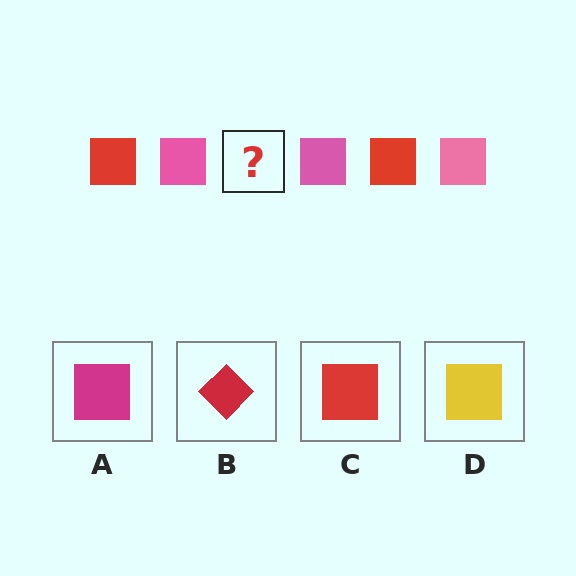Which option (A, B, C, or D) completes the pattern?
C.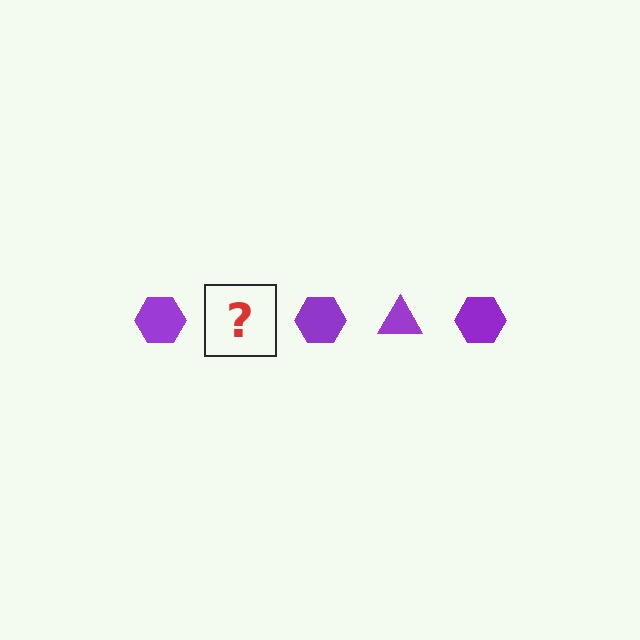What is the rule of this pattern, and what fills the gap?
The rule is that the pattern cycles through hexagon, triangle shapes in purple. The gap should be filled with a purple triangle.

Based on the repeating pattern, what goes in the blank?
The blank should be a purple triangle.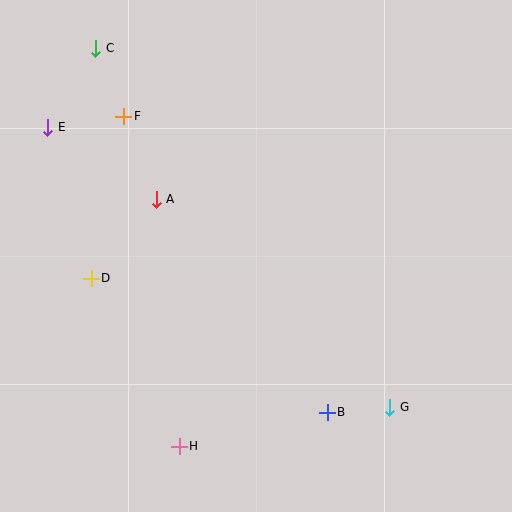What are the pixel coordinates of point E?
Point E is at (48, 127).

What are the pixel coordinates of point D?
Point D is at (91, 278).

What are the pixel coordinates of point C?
Point C is at (96, 48).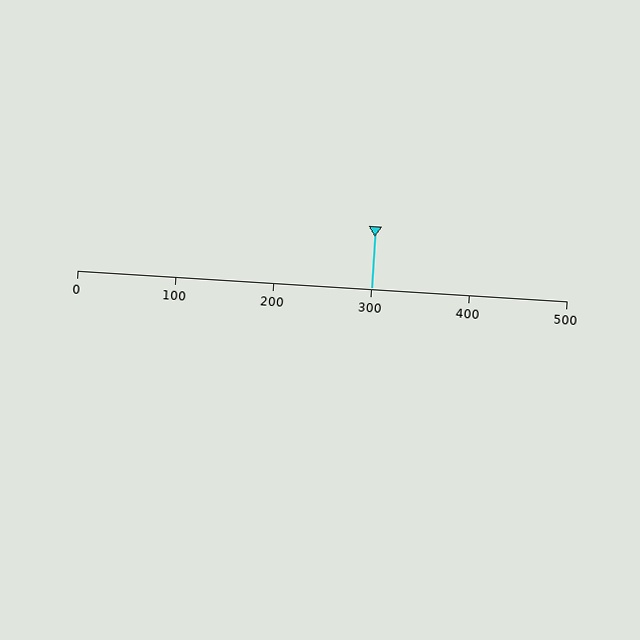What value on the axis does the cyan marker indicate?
The marker indicates approximately 300.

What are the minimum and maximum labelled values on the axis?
The axis runs from 0 to 500.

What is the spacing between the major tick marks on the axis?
The major ticks are spaced 100 apart.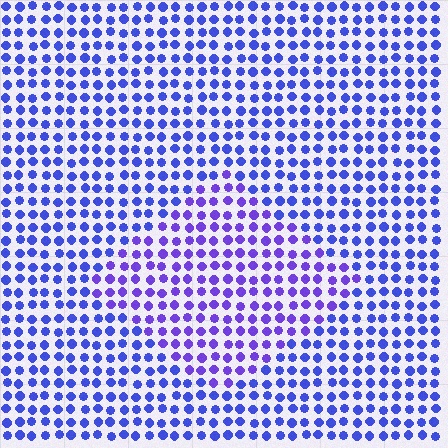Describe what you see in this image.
The image is filled with small blue elements in a uniform arrangement. A diamond-shaped region is visible where the elements are tinted to a slightly different hue, forming a subtle color boundary.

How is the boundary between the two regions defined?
The boundary is defined purely by a slight shift in hue (about 25 degrees). Spacing, size, and orientation are identical on both sides.